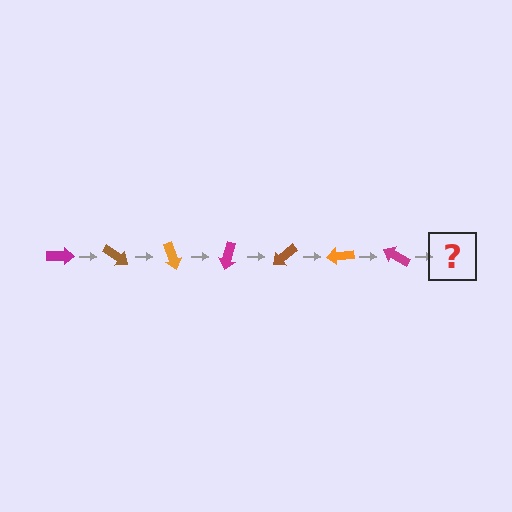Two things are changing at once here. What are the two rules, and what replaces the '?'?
The two rules are that it rotates 35 degrees each step and the color cycles through magenta, brown, and orange. The '?' should be a brown arrow, rotated 245 degrees from the start.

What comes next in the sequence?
The next element should be a brown arrow, rotated 245 degrees from the start.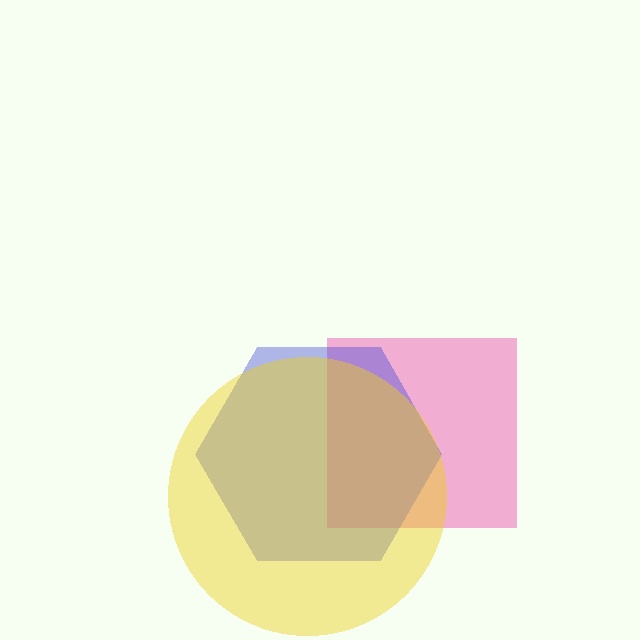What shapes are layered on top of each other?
The layered shapes are: a pink square, a blue hexagon, a yellow circle.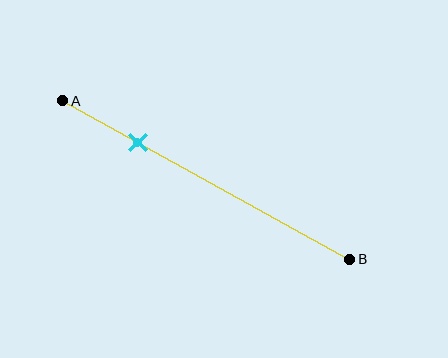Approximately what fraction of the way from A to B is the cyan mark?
The cyan mark is approximately 25% of the way from A to B.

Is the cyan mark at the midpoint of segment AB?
No, the mark is at about 25% from A, not at the 50% midpoint.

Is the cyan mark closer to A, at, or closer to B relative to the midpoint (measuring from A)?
The cyan mark is closer to point A than the midpoint of segment AB.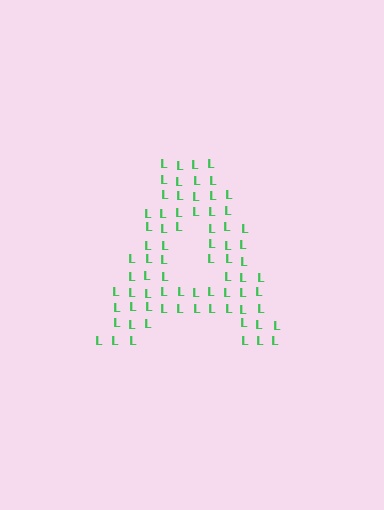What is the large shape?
The large shape is the letter A.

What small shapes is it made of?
It is made of small letter L's.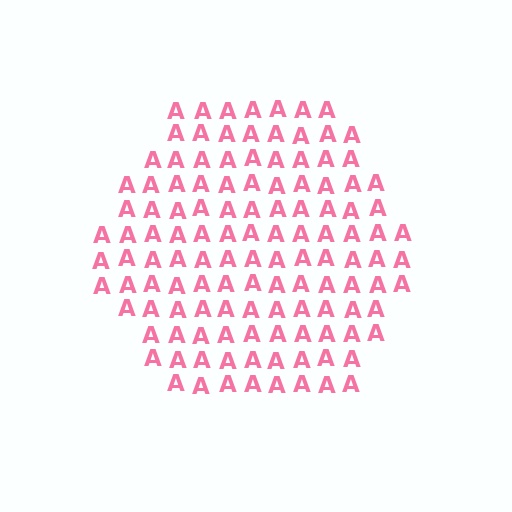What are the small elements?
The small elements are letter A's.